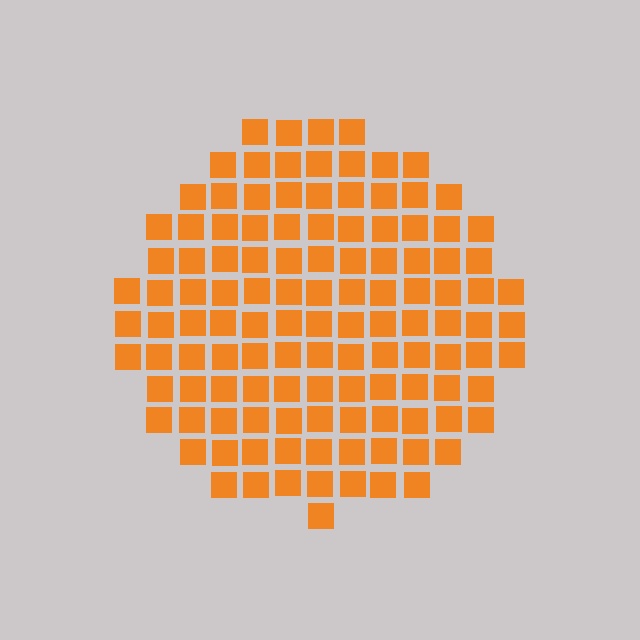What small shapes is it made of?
It is made of small squares.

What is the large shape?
The large shape is a circle.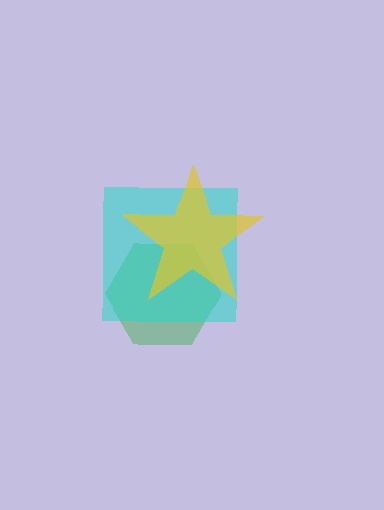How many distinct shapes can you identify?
There are 3 distinct shapes: a green hexagon, a cyan square, a yellow star.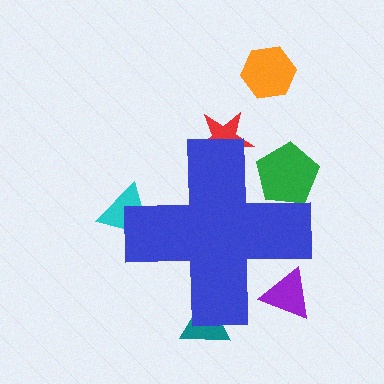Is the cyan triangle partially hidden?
Yes, the cyan triangle is partially hidden behind the blue cross.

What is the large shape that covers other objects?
A blue cross.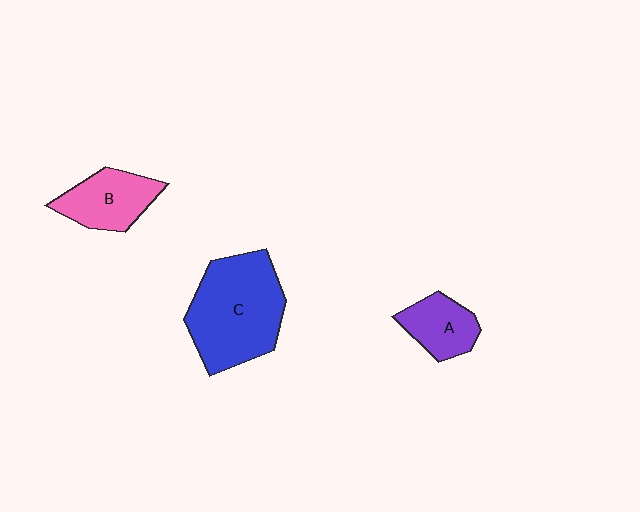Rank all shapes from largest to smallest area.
From largest to smallest: C (blue), B (pink), A (purple).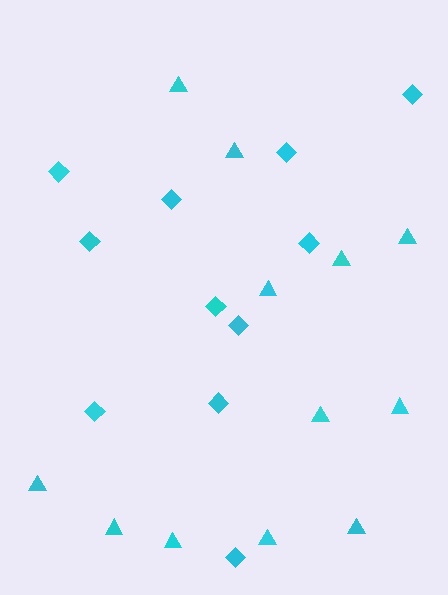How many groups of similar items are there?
There are 2 groups: one group of triangles (12) and one group of diamonds (11).